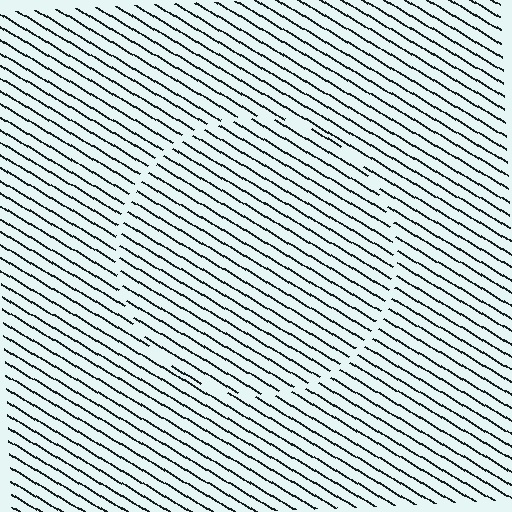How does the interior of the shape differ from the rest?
The interior of the shape contains the same grating, shifted by half a period — the contour is defined by the phase discontinuity where line-ends from the inner and outer gratings abut.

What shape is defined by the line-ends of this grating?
An illusory circle. The interior of the shape contains the same grating, shifted by half a period — the contour is defined by the phase discontinuity where line-ends from the inner and outer gratings abut.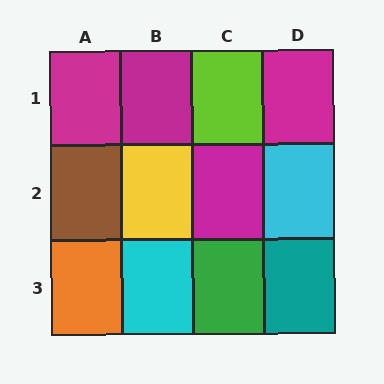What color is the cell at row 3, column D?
Teal.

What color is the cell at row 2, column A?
Brown.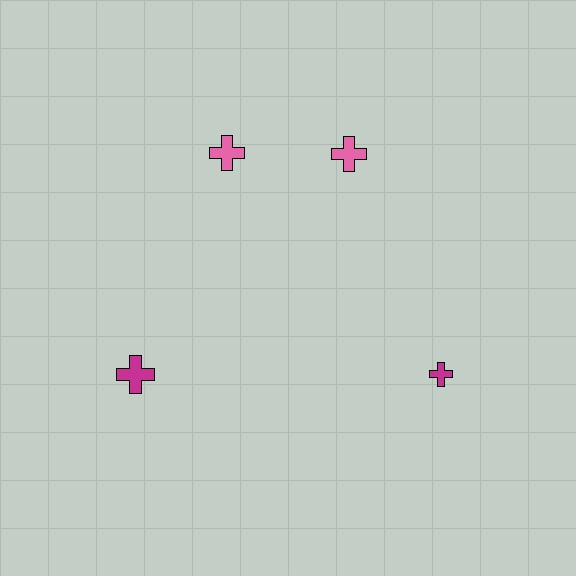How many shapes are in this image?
There are 4 shapes in this image.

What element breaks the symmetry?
The magenta cross on the right side has a different size than its mirror counterpart.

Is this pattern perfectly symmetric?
No, the pattern is not perfectly symmetric. The magenta cross on the right side has a different size than its mirror counterpart.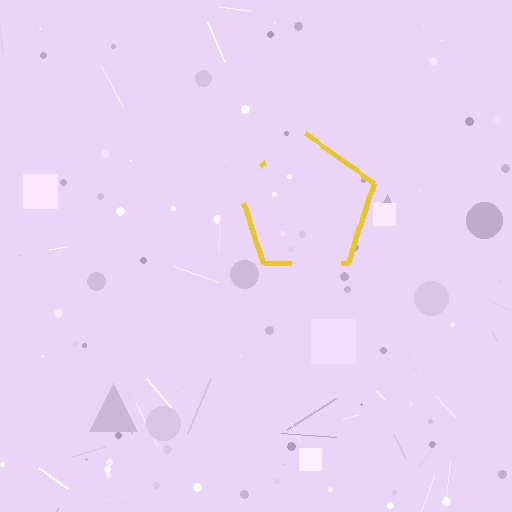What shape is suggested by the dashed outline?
The dashed outline suggests a pentagon.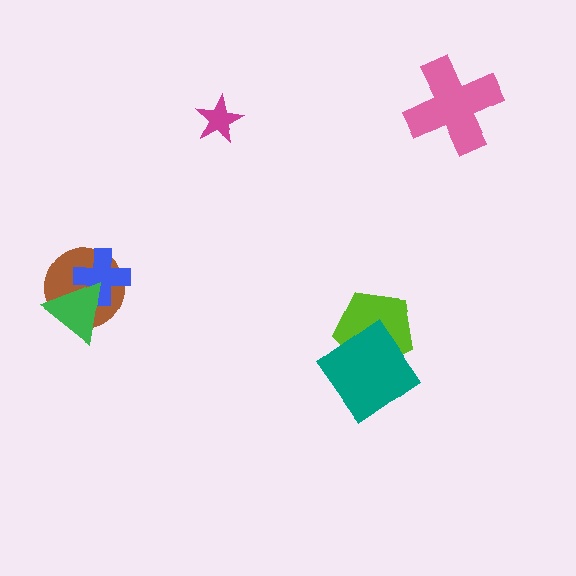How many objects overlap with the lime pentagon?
1 object overlaps with the lime pentagon.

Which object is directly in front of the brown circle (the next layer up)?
The blue cross is directly in front of the brown circle.